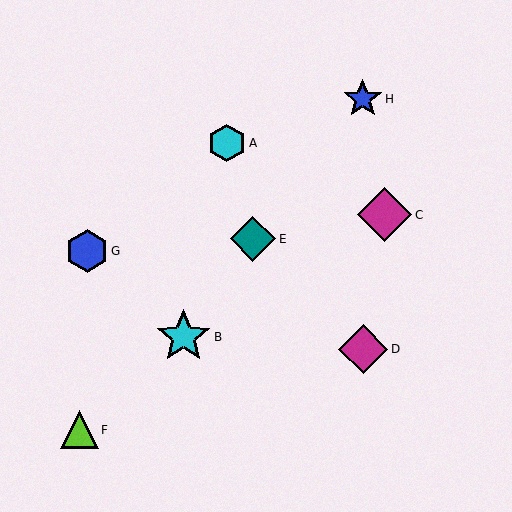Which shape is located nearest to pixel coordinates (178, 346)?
The cyan star (labeled B) at (184, 337) is nearest to that location.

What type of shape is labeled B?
Shape B is a cyan star.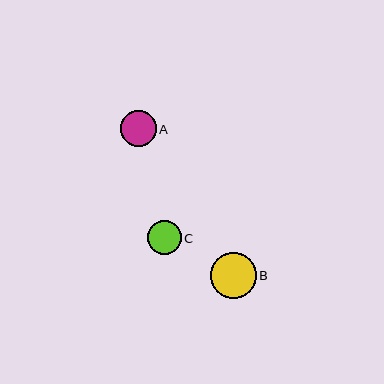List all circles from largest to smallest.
From largest to smallest: B, A, C.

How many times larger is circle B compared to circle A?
Circle B is approximately 1.3 times the size of circle A.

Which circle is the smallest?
Circle C is the smallest with a size of approximately 34 pixels.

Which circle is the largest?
Circle B is the largest with a size of approximately 46 pixels.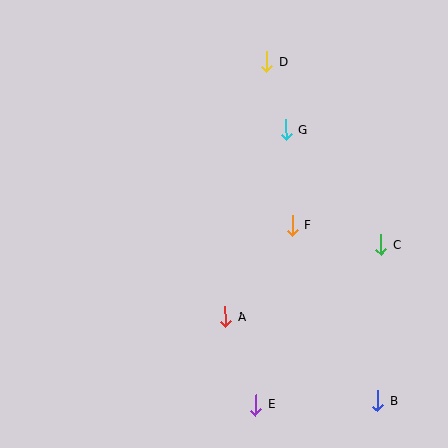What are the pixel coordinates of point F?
Point F is at (292, 225).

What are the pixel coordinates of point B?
Point B is at (378, 401).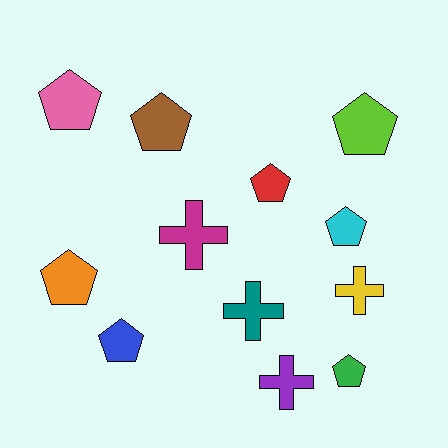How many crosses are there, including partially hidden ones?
There are 4 crosses.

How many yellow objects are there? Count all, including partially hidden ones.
There is 1 yellow object.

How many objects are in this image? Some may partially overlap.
There are 12 objects.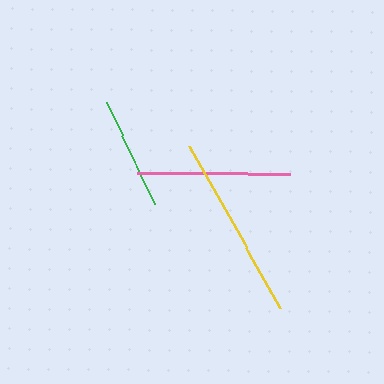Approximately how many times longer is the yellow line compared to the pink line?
The yellow line is approximately 1.2 times the length of the pink line.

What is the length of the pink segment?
The pink segment is approximately 153 pixels long.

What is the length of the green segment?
The green segment is approximately 112 pixels long.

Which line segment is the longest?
The yellow line is the longest at approximately 185 pixels.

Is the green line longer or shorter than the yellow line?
The yellow line is longer than the green line.